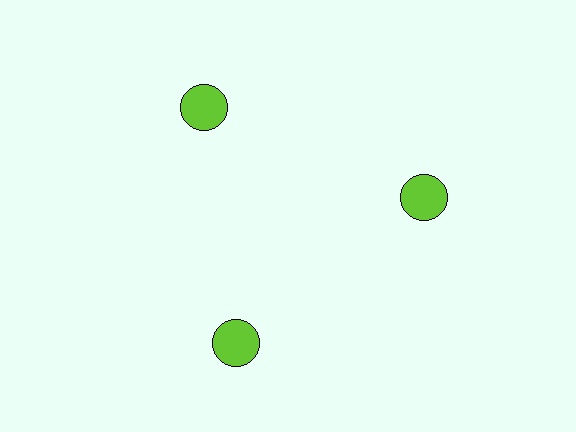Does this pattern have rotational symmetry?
Yes, this pattern has 3-fold rotational symmetry. It looks the same after rotating 120 degrees around the center.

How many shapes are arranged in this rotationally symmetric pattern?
There are 3 shapes, arranged in 3 groups of 1.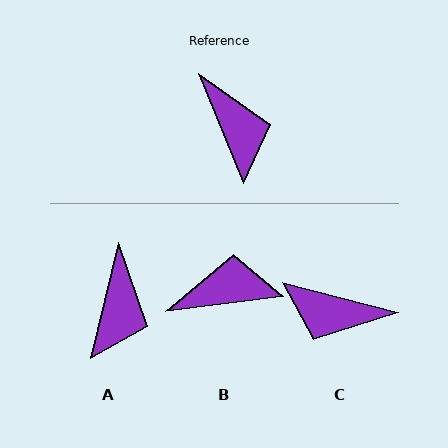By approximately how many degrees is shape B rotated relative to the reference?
Approximately 75 degrees counter-clockwise.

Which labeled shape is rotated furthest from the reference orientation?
C, about 127 degrees away.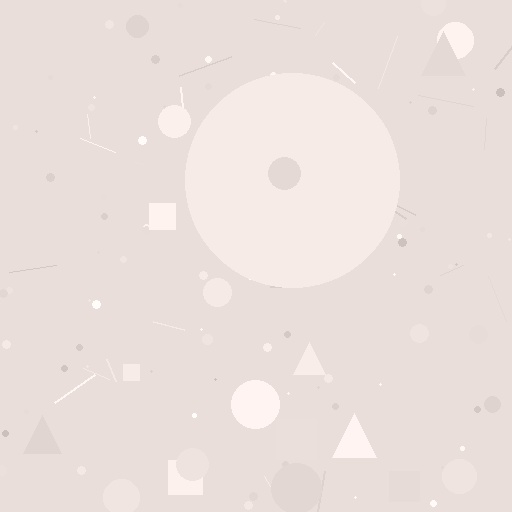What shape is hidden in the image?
A circle is hidden in the image.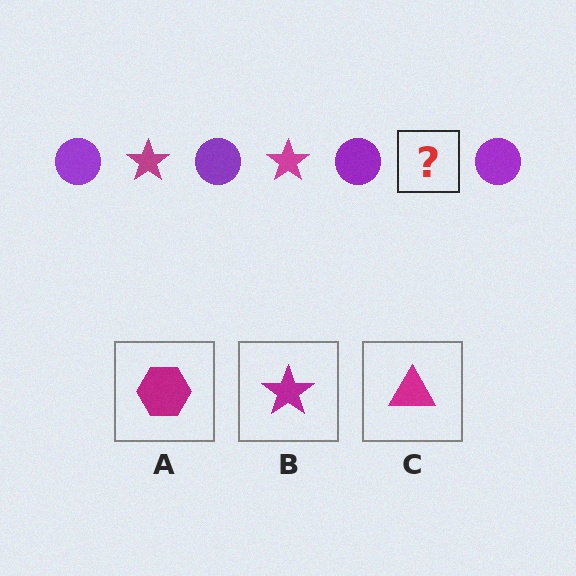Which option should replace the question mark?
Option B.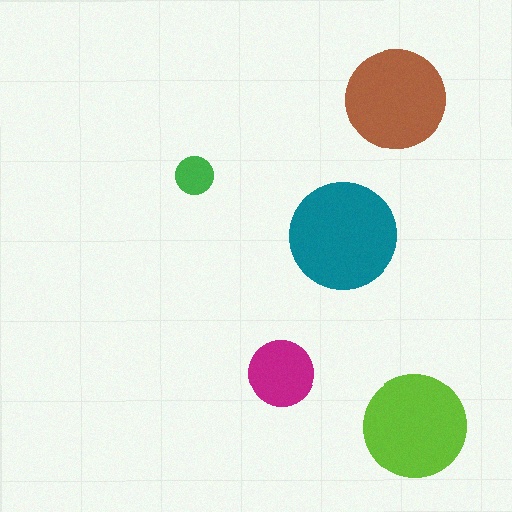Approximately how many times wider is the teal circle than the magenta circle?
About 1.5 times wider.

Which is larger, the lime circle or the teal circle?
The teal one.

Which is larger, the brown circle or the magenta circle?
The brown one.